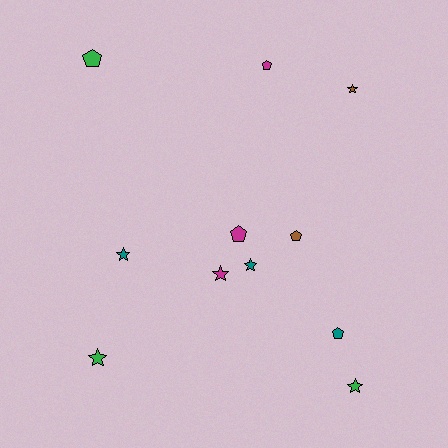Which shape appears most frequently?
Star, with 6 objects.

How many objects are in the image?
There are 11 objects.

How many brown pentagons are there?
There is 1 brown pentagon.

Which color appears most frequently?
Teal, with 3 objects.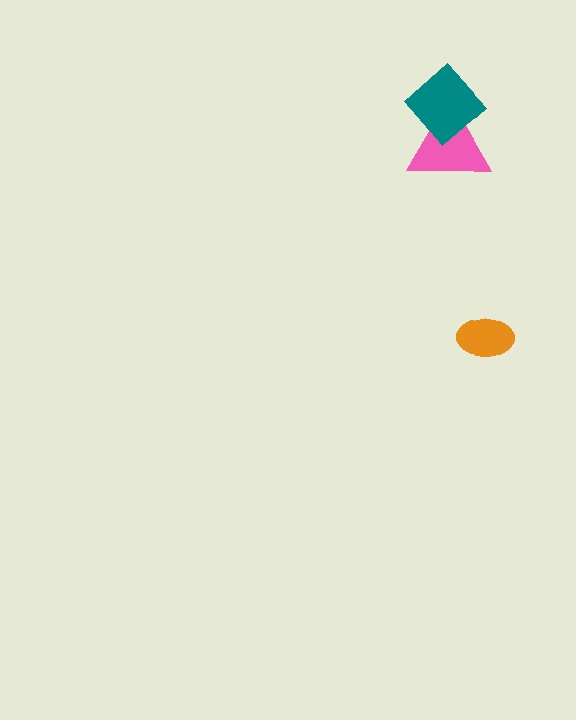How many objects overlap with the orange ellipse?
0 objects overlap with the orange ellipse.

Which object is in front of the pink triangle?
The teal diamond is in front of the pink triangle.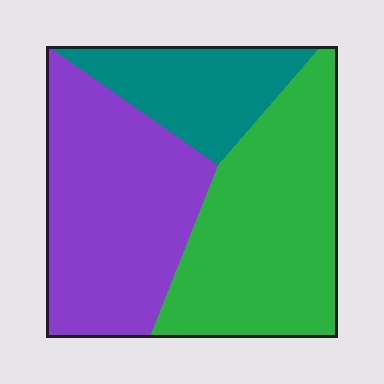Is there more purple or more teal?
Purple.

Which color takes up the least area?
Teal, at roughly 20%.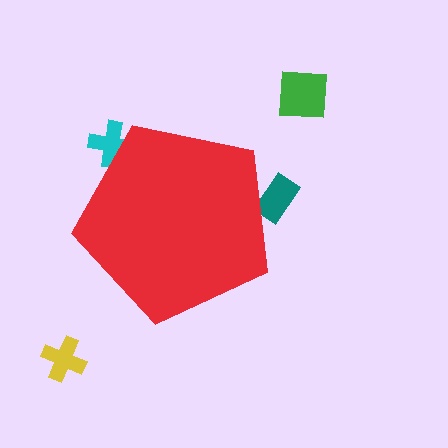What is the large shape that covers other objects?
A red pentagon.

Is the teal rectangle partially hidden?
Yes, the teal rectangle is partially hidden behind the red pentagon.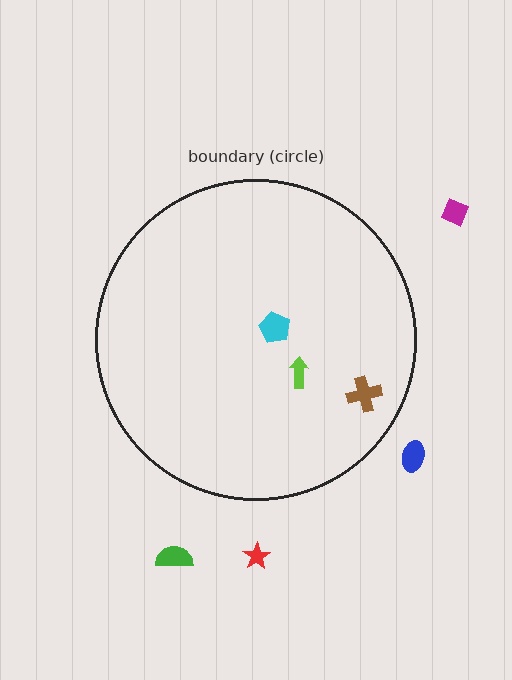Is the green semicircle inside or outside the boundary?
Outside.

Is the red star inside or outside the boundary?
Outside.